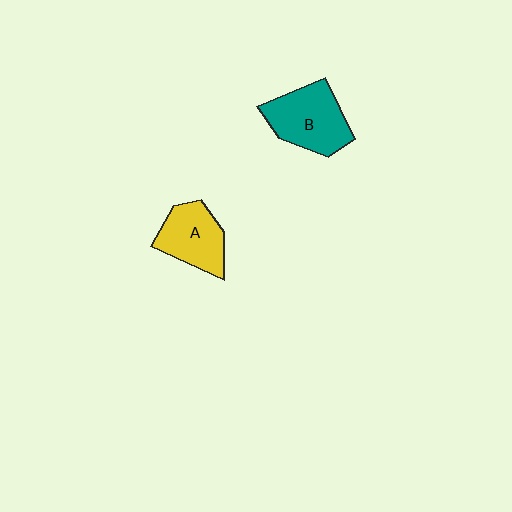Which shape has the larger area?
Shape B (teal).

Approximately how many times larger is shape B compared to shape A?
Approximately 1.2 times.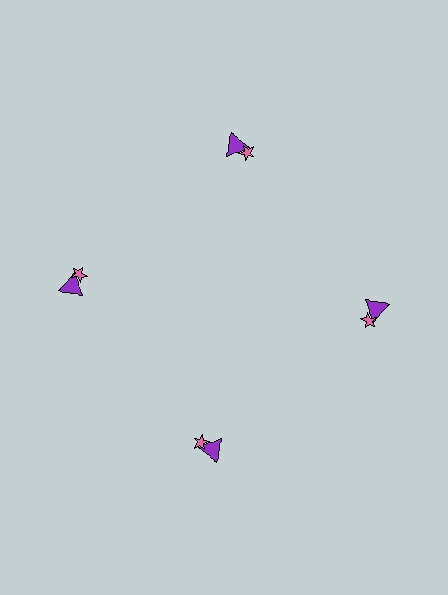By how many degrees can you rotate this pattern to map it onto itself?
The pattern maps onto itself every 90 degrees of rotation.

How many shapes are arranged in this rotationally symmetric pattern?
There are 8 shapes, arranged in 4 groups of 2.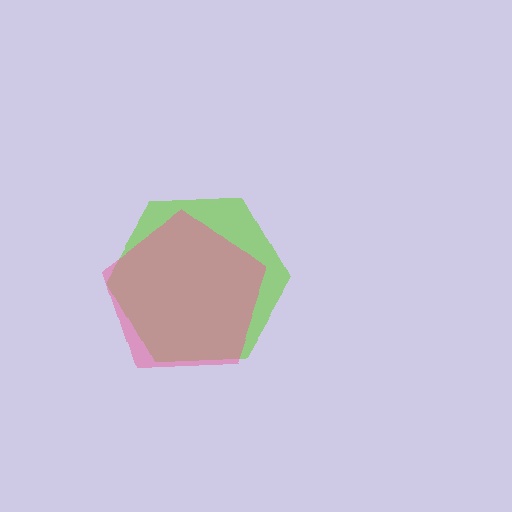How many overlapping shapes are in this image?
There are 2 overlapping shapes in the image.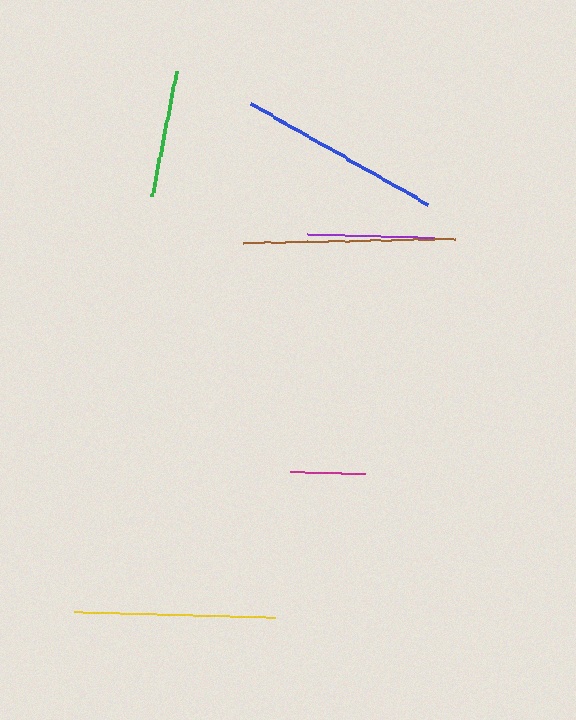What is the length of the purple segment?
The purple segment is approximately 127 pixels long.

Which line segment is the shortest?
The magenta line is the shortest at approximately 76 pixels.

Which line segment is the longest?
The brown line is the longest at approximately 213 pixels.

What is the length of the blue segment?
The blue segment is approximately 204 pixels long.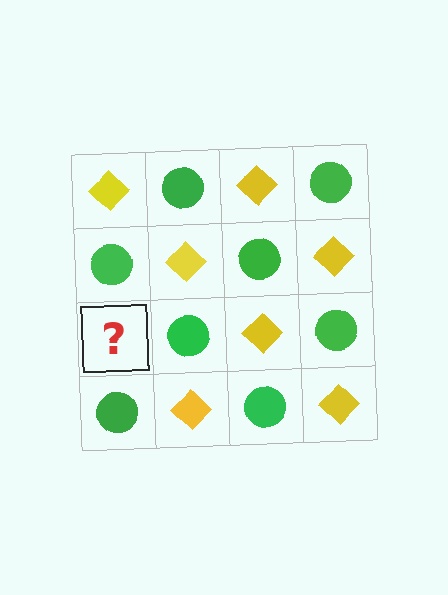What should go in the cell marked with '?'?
The missing cell should contain a yellow diamond.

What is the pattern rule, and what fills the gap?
The rule is that it alternates yellow diamond and green circle in a checkerboard pattern. The gap should be filled with a yellow diamond.